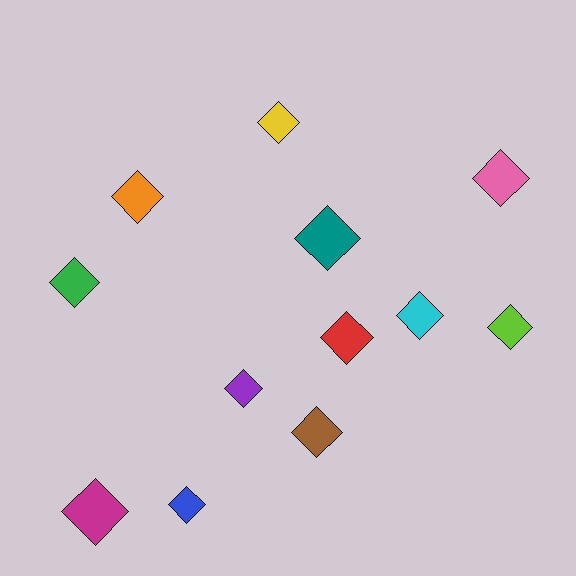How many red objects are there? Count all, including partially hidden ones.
There is 1 red object.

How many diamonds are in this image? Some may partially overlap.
There are 12 diamonds.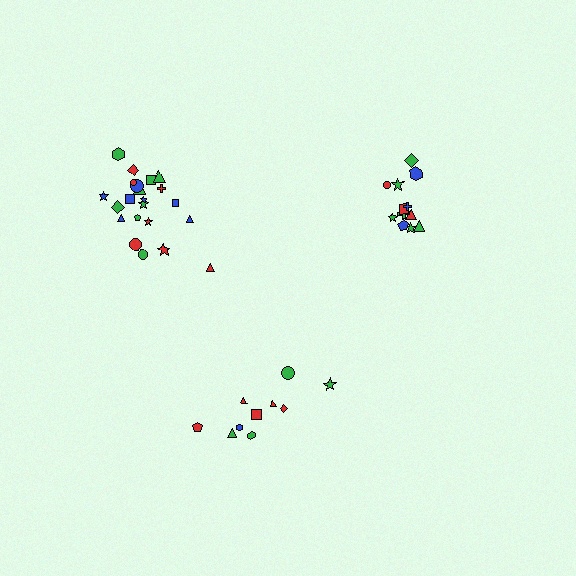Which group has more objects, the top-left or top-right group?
The top-left group.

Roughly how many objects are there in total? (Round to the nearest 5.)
Roughly 45 objects in total.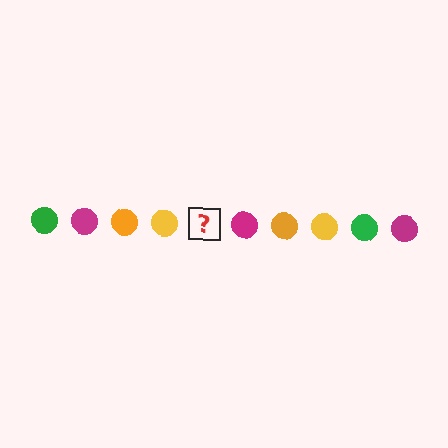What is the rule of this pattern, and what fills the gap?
The rule is that the pattern cycles through green, magenta, orange, yellow circles. The gap should be filled with a green circle.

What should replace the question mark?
The question mark should be replaced with a green circle.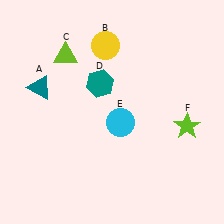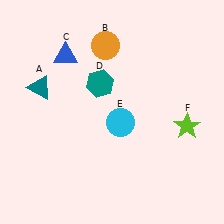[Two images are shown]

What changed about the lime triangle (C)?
In Image 1, C is lime. In Image 2, it changed to blue.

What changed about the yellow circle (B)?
In Image 1, B is yellow. In Image 2, it changed to orange.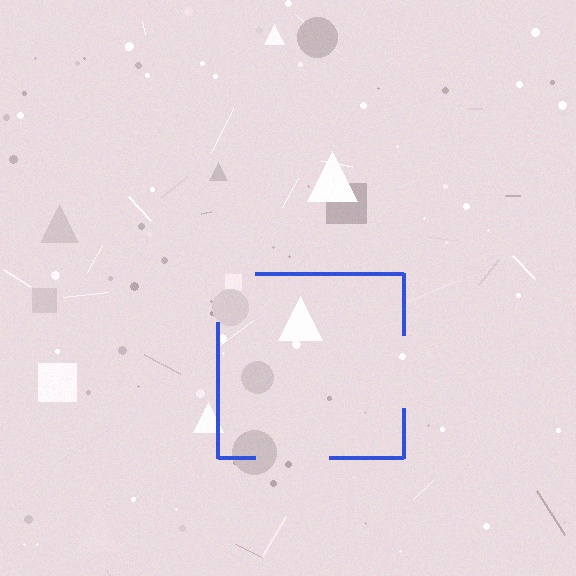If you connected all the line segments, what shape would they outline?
They would outline a square.